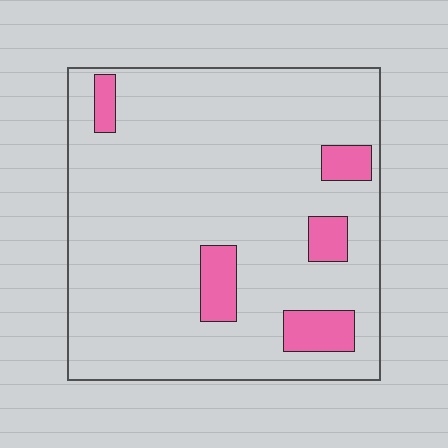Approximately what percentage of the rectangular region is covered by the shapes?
Approximately 10%.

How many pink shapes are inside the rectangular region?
5.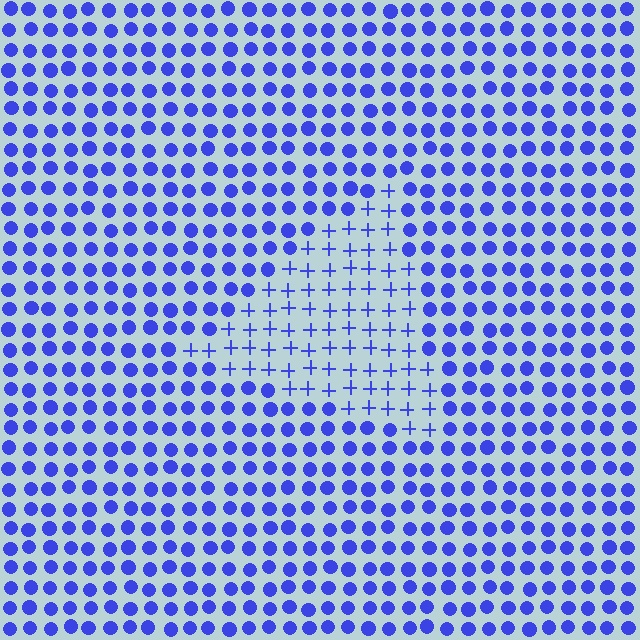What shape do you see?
I see a triangle.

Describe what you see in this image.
The image is filled with small blue elements arranged in a uniform grid. A triangle-shaped region contains plus signs, while the surrounding area contains circles. The boundary is defined purely by the change in element shape.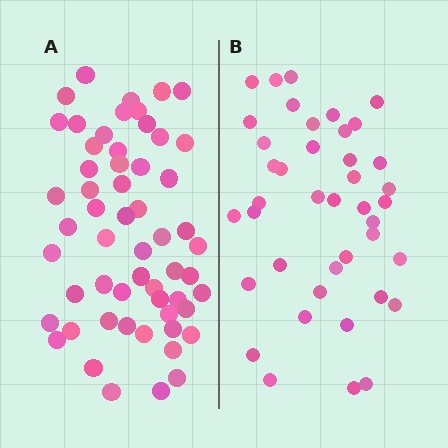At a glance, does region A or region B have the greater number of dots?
Region A (the left region) has more dots.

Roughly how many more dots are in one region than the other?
Region A has approximately 15 more dots than region B.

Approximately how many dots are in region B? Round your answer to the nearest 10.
About 40 dots. (The exact count is 41, which rounds to 40.)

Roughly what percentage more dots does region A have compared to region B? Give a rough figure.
About 40% more.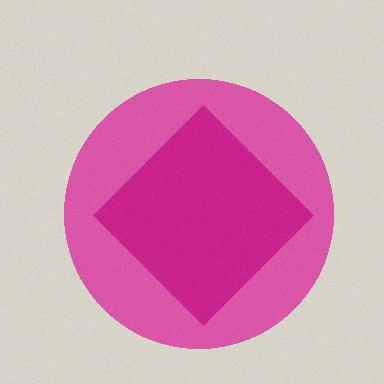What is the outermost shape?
The pink circle.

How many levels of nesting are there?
2.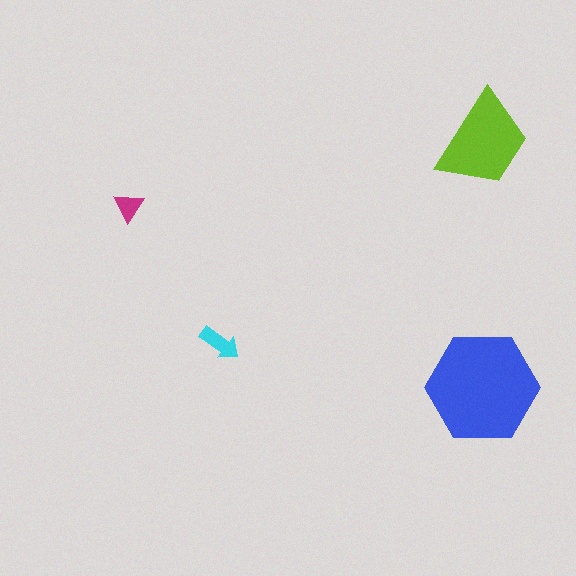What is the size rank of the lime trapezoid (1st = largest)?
2nd.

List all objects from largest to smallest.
The blue hexagon, the lime trapezoid, the cyan arrow, the magenta triangle.